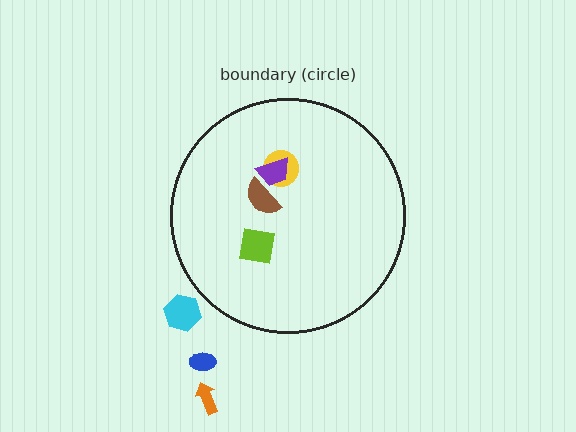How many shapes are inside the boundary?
4 inside, 3 outside.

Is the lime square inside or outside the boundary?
Inside.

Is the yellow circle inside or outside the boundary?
Inside.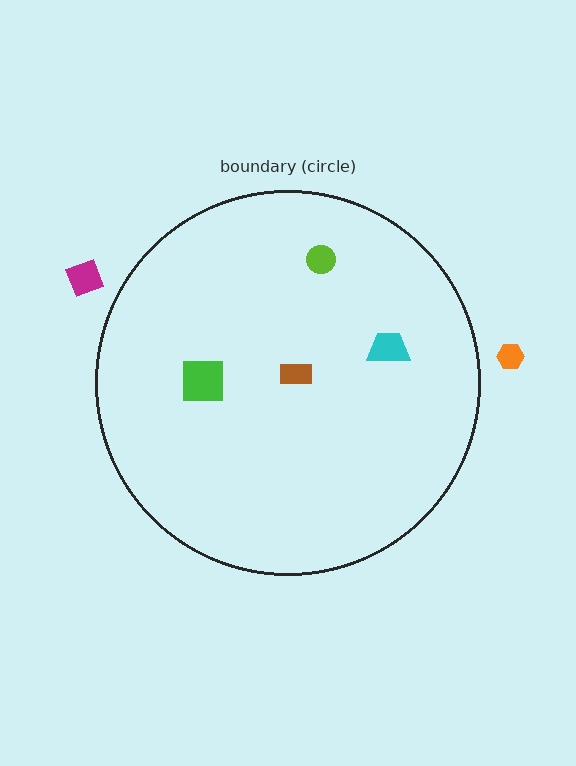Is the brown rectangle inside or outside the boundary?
Inside.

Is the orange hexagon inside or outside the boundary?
Outside.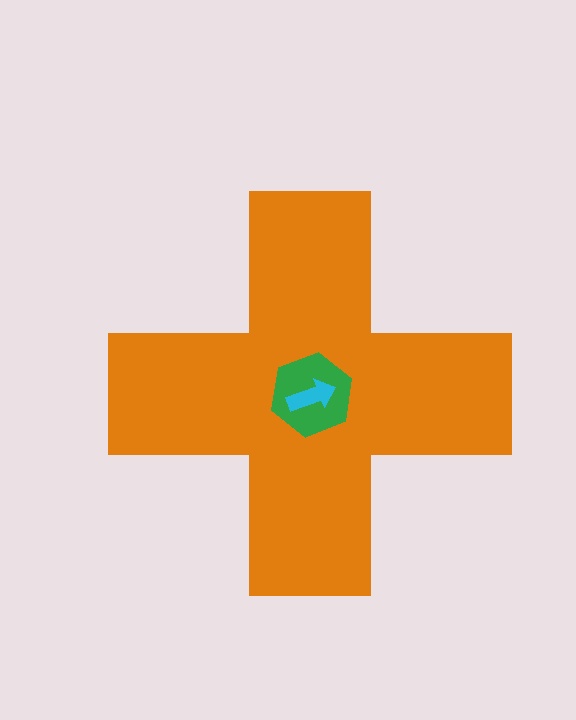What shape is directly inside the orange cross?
The green hexagon.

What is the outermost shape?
The orange cross.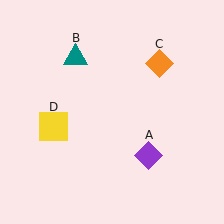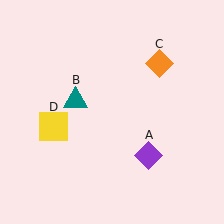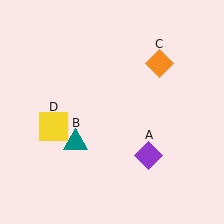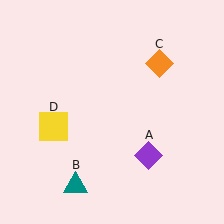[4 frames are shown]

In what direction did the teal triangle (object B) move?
The teal triangle (object B) moved down.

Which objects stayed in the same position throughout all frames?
Purple diamond (object A) and orange diamond (object C) and yellow square (object D) remained stationary.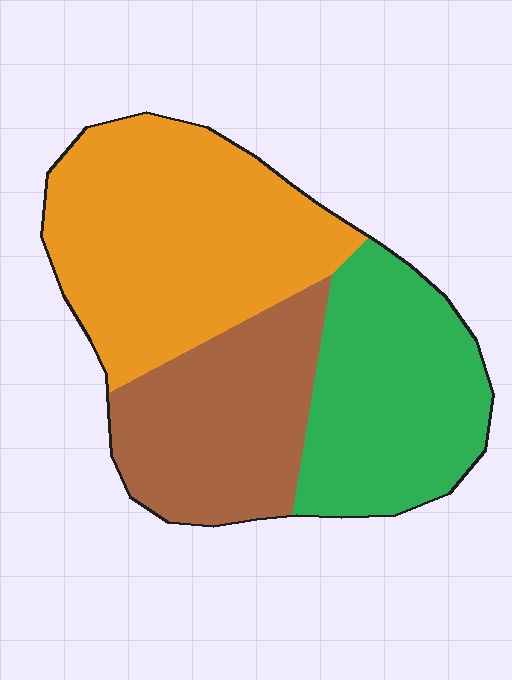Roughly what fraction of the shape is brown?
Brown takes up about one quarter (1/4) of the shape.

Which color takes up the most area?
Orange, at roughly 40%.